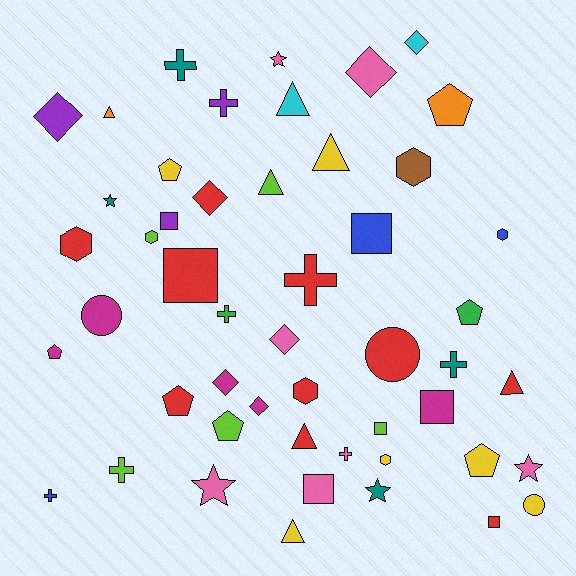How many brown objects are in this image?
There is 1 brown object.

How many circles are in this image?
There are 3 circles.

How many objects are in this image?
There are 50 objects.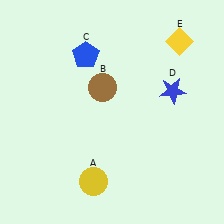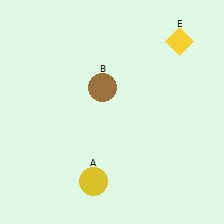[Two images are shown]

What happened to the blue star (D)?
The blue star (D) was removed in Image 2. It was in the top-right area of Image 1.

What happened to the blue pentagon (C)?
The blue pentagon (C) was removed in Image 2. It was in the top-left area of Image 1.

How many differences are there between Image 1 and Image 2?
There are 2 differences between the two images.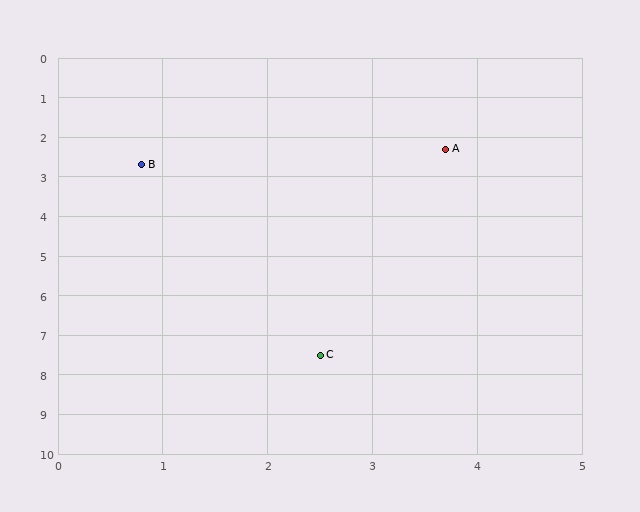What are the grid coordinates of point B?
Point B is at approximately (0.8, 2.7).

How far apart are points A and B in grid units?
Points A and B are about 2.9 grid units apart.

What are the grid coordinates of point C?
Point C is at approximately (2.5, 7.5).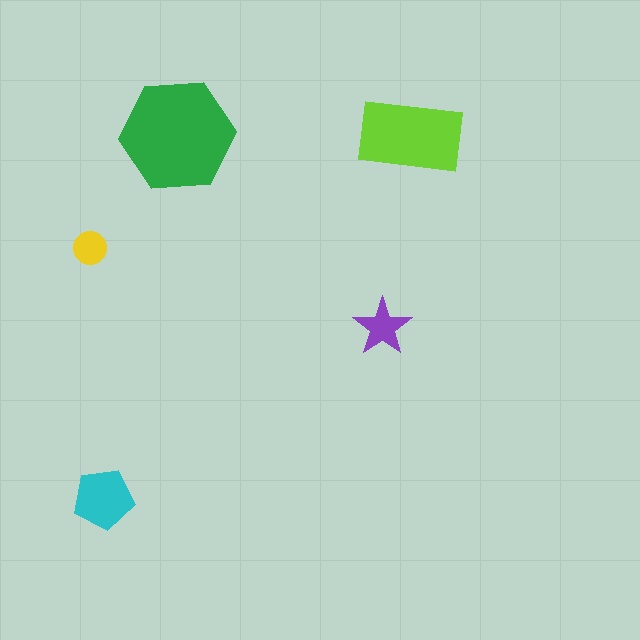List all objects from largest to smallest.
The green hexagon, the lime rectangle, the cyan pentagon, the purple star, the yellow circle.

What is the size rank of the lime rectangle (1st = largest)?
2nd.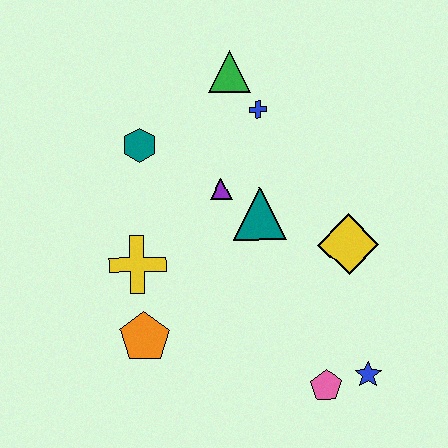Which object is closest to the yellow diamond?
The teal triangle is closest to the yellow diamond.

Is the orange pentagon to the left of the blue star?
Yes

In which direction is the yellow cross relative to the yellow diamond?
The yellow cross is to the left of the yellow diamond.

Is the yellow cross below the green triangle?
Yes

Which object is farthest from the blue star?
The green triangle is farthest from the blue star.